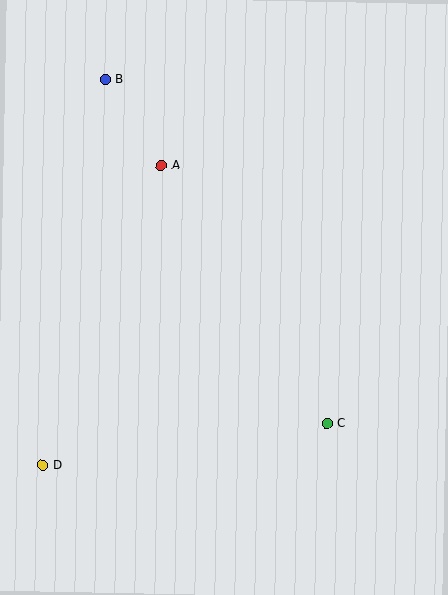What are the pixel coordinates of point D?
Point D is at (43, 465).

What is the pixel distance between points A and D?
The distance between A and D is 322 pixels.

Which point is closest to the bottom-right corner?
Point C is closest to the bottom-right corner.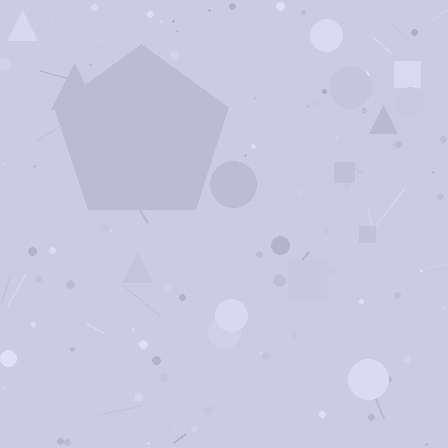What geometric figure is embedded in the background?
A pentagon is embedded in the background.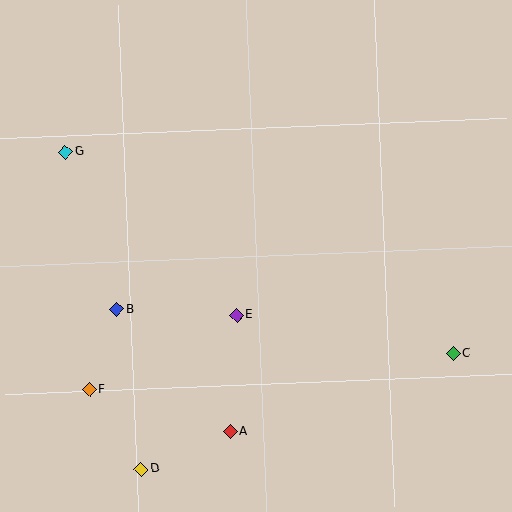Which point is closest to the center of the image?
Point E at (237, 315) is closest to the center.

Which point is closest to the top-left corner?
Point G is closest to the top-left corner.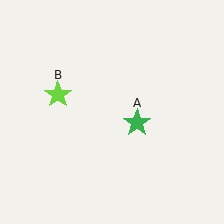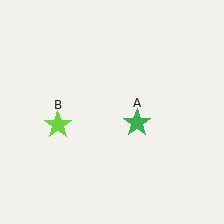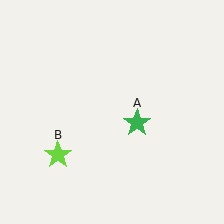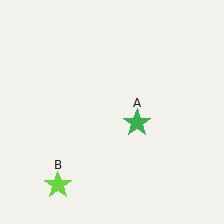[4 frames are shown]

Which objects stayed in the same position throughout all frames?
Green star (object A) remained stationary.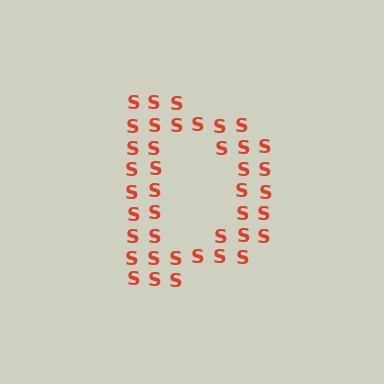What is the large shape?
The large shape is the letter D.